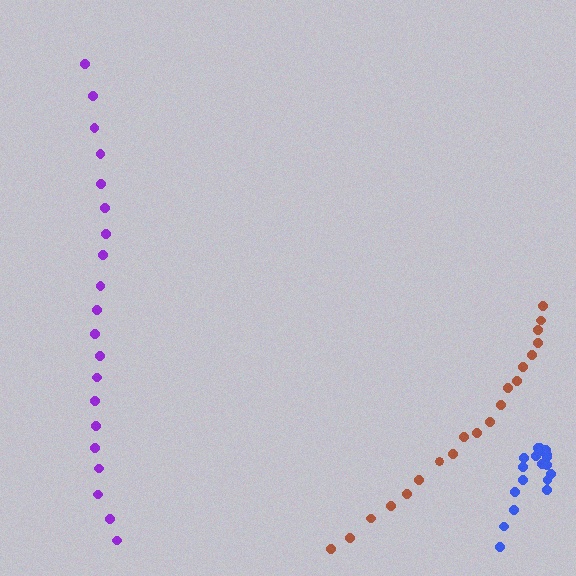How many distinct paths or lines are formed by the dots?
There are 3 distinct paths.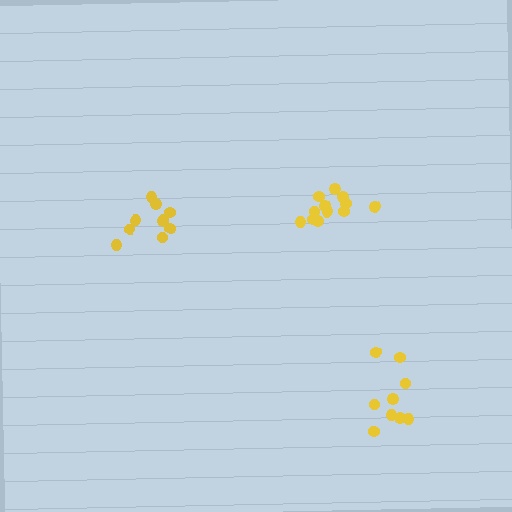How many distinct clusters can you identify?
There are 3 distinct clusters.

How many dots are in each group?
Group 1: 12 dots, Group 2: 10 dots, Group 3: 9 dots (31 total).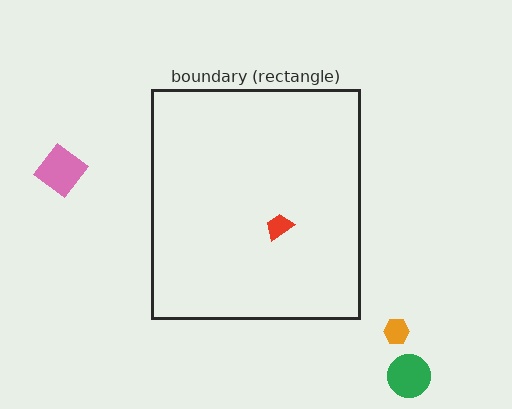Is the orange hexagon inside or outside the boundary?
Outside.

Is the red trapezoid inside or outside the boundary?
Inside.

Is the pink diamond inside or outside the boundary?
Outside.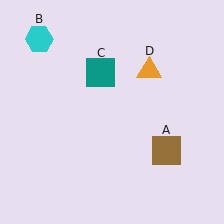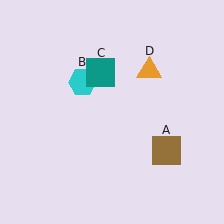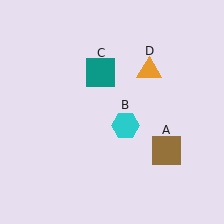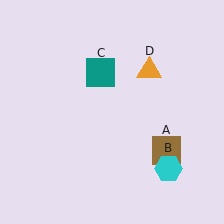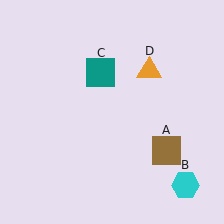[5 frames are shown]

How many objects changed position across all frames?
1 object changed position: cyan hexagon (object B).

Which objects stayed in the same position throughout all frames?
Brown square (object A) and teal square (object C) and orange triangle (object D) remained stationary.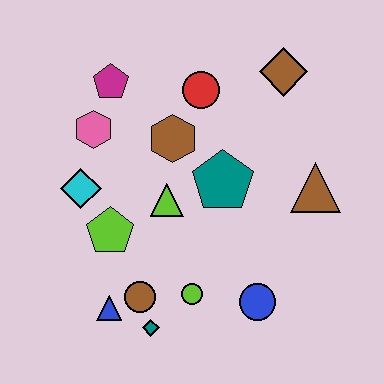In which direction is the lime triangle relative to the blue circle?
The lime triangle is above the blue circle.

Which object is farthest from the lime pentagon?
The brown diamond is farthest from the lime pentagon.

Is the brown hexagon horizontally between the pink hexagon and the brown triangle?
Yes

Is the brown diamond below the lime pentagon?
No